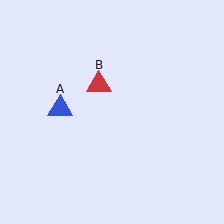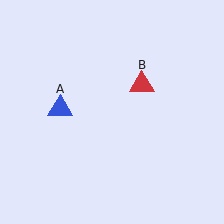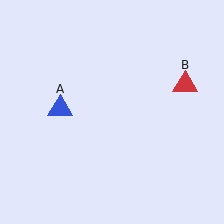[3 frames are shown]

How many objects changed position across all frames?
1 object changed position: red triangle (object B).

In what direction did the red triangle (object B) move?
The red triangle (object B) moved right.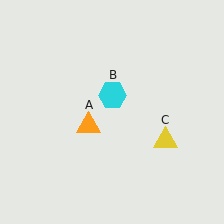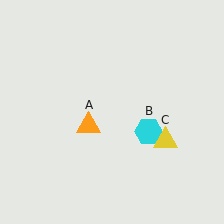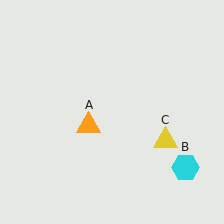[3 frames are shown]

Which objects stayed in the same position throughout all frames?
Orange triangle (object A) and yellow triangle (object C) remained stationary.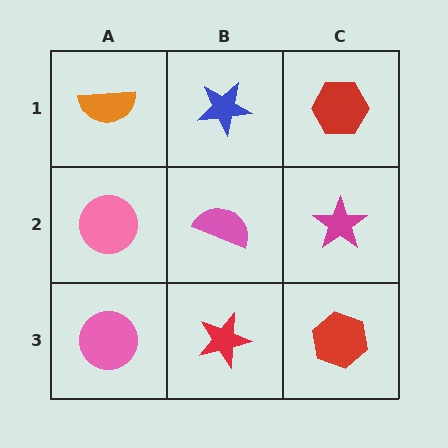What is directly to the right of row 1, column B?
A red hexagon.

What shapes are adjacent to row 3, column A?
A pink circle (row 2, column A), a red star (row 3, column B).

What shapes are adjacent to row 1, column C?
A magenta star (row 2, column C), a blue star (row 1, column B).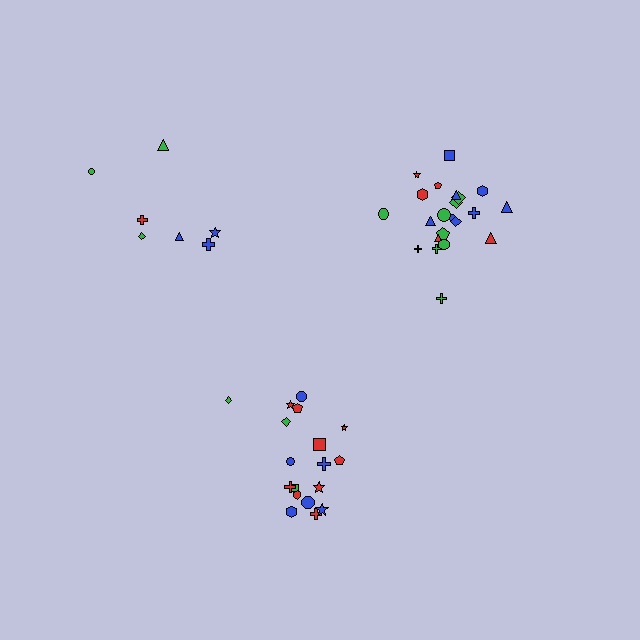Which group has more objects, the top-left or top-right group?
The top-right group.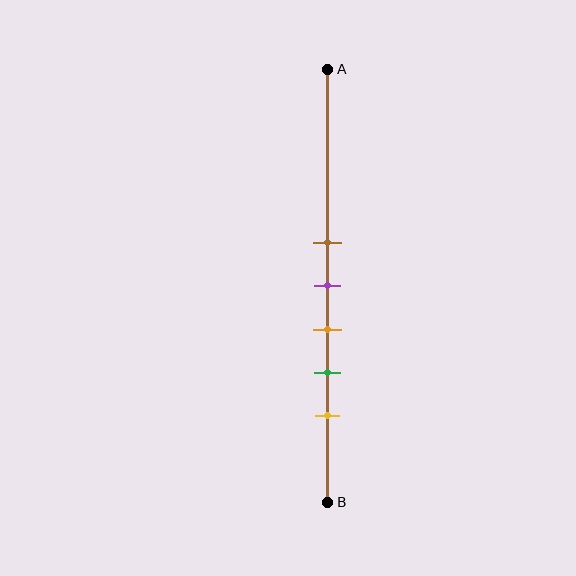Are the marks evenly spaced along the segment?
Yes, the marks are approximately evenly spaced.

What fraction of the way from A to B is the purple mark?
The purple mark is approximately 50% (0.5) of the way from A to B.